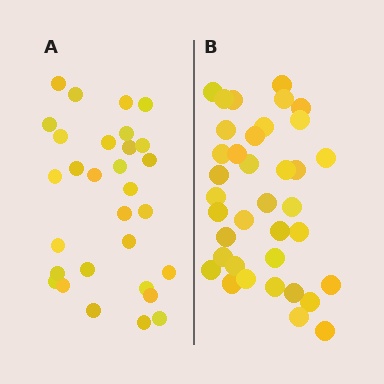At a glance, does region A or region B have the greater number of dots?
Region B (the right region) has more dots.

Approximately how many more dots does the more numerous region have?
Region B has roughly 8 or so more dots than region A.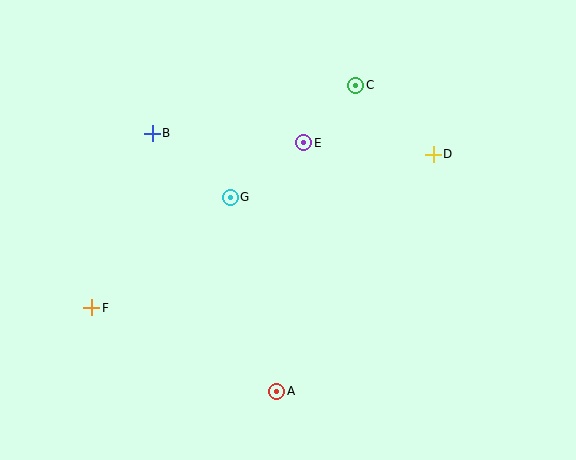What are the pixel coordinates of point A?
Point A is at (277, 391).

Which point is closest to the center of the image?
Point G at (230, 197) is closest to the center.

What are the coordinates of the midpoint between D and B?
The midpoint between D and B is at (293, 144).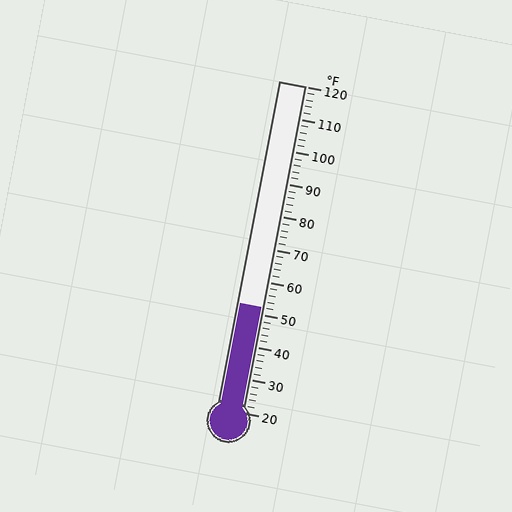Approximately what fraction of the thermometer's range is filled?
The thermometer is filled to approximately 30% of its range.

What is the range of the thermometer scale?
The thermometer scale ranges from 20°F to 120°F.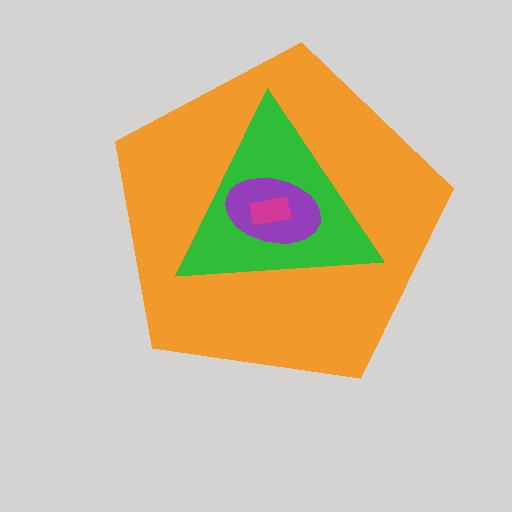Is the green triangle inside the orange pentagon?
Yes.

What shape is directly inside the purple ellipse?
The magenta rectangle.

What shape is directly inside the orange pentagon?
The green triangle.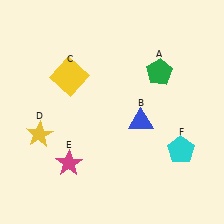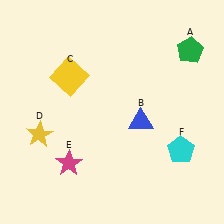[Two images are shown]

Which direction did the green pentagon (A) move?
The green pentagon (A) moved right.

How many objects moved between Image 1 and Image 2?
1 object moved between the two images.